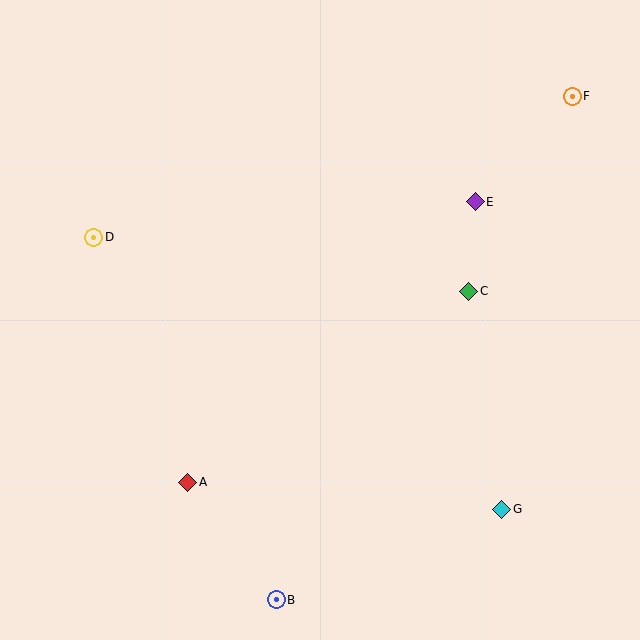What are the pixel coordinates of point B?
Point B is at (276, 600).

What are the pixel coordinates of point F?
Point F is at (572, 96).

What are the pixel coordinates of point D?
Point D is at (94, 237).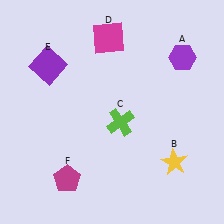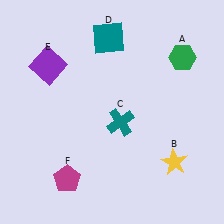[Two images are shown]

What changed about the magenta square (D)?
In Image 1, D is magenta. In Image 2, it changed to teal.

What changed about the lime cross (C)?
In Image 1, C is lime. In Image 2, it changed to teal.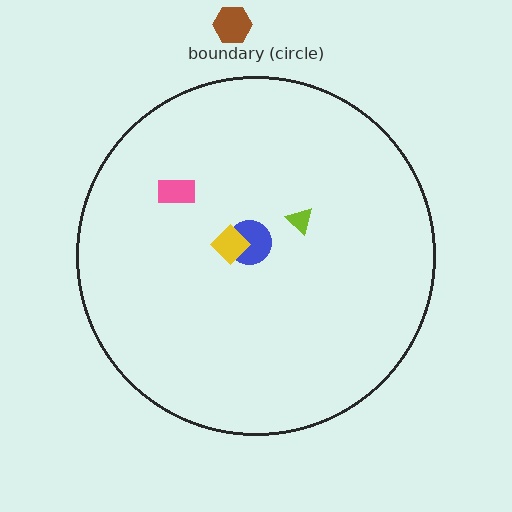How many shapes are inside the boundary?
4 inside, 1 outside.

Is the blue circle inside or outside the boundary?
Inside.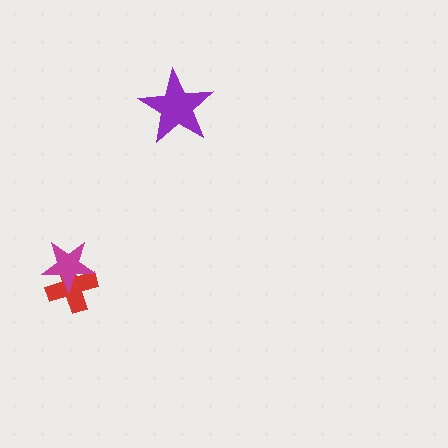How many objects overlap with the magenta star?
1 object overlaps with the magenta star.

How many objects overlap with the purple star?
0 objects overlap with the purple star.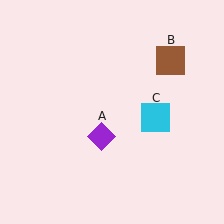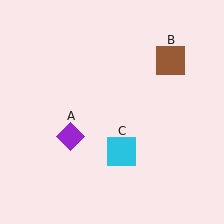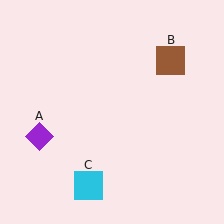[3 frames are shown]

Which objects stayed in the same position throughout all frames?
Brown square (object B) remained stationary.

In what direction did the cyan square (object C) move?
The cyan square (object C) moved down and to the left.